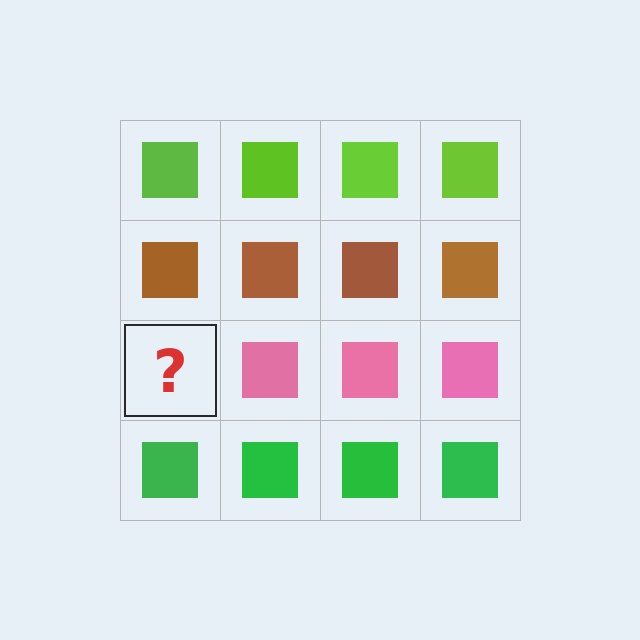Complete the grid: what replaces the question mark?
The question mark should be replaced with a pink square.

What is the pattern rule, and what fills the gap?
The rule is that each row has a consistent color. The gap should be filled with a pink square.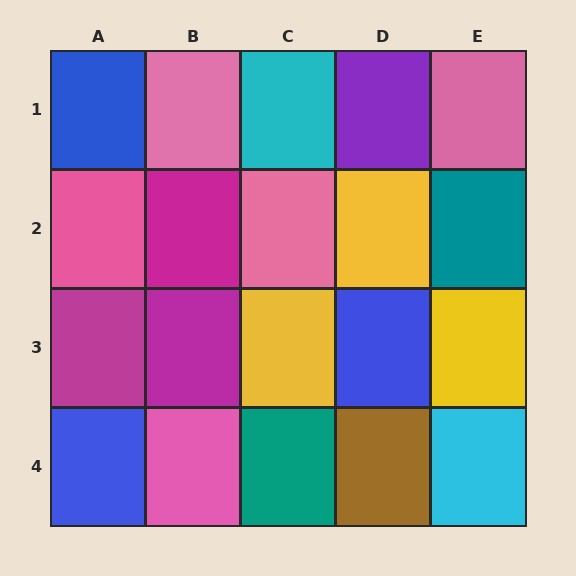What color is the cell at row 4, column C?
Teal.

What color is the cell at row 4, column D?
Brown.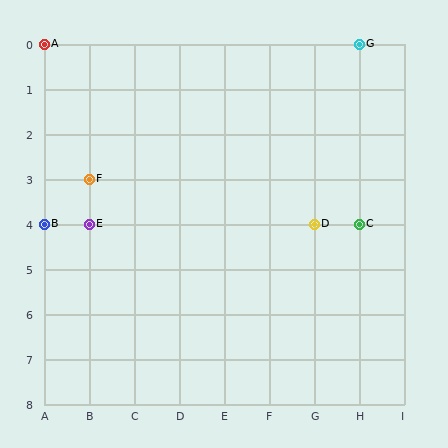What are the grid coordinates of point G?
Point G is at grid coordinates (H, 0).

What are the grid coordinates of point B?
Point B is at grid coordinates (A, 4).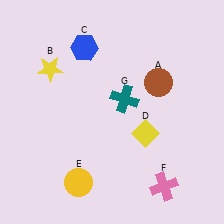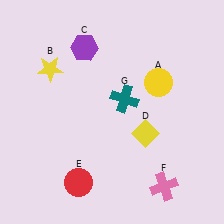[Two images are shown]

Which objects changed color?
A changed from brown to yellow. C changed from blue to purple. E changed from yellow to red.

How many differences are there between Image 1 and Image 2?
There are 3 differences between the two images.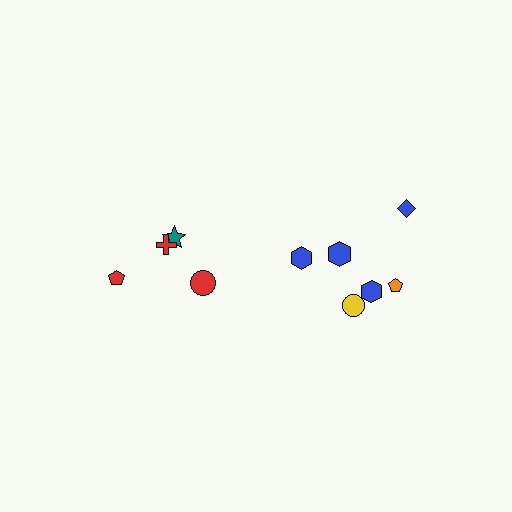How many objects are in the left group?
There are 4 objects.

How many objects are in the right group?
There are 6 objects.